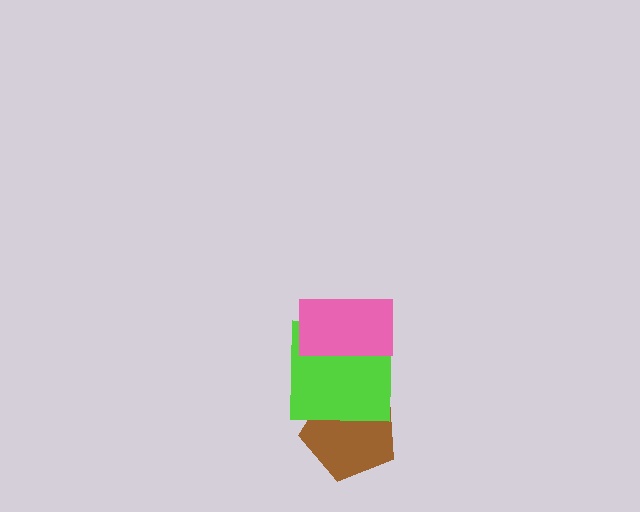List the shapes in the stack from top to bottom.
From top to bottom: the pink rectangle, the lime square, the brown pentagon.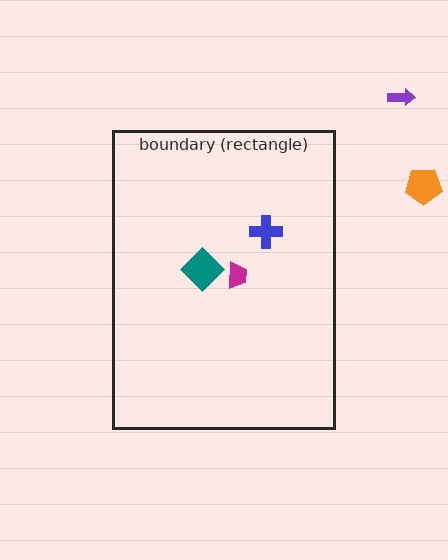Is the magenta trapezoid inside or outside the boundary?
Inside.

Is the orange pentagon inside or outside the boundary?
Outside.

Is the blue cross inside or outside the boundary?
Inside.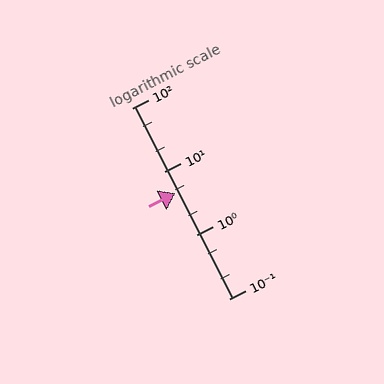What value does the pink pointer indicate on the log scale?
The pointer indicates approximately 4.6.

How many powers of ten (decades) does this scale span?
The scale spans 3 decades, from 0.1 to 100.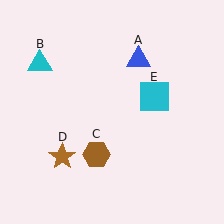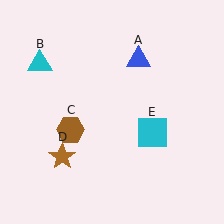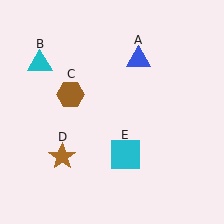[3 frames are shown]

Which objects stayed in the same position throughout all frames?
Blue triangle (object A) and cyan triangle (object B) and brown star (object D) remained stationary.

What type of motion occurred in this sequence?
The brown hexagon (object C), cyan square (object E) rotated clockwise around the center of the scene.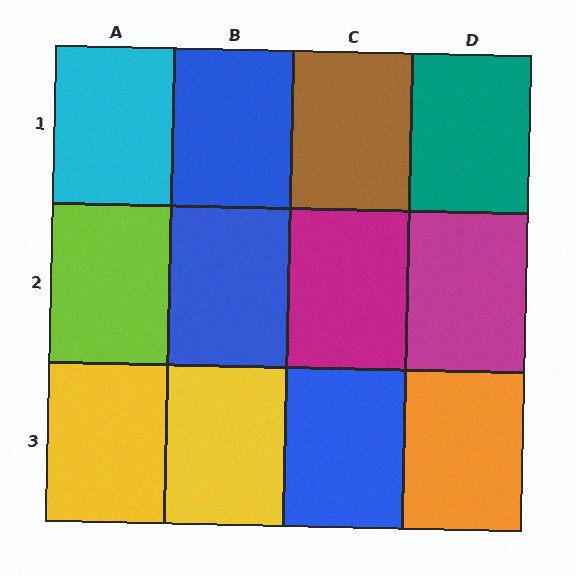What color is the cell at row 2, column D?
Magenta.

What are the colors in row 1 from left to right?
Cyan, blue, brown, teal.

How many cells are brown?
1 cell is brown.